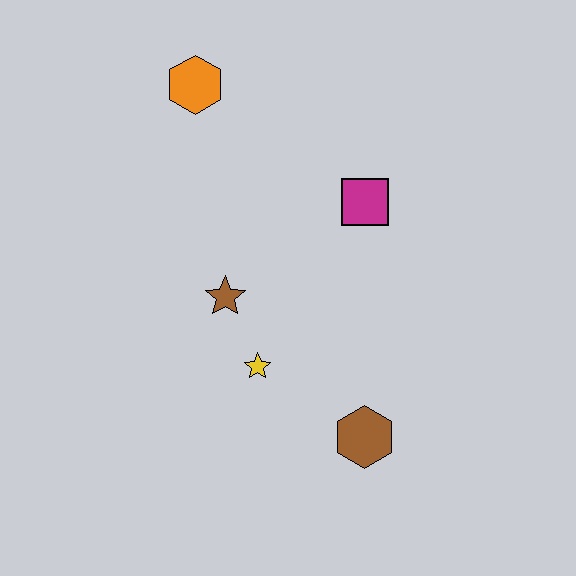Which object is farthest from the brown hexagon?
The orange hexagon is farthest from the brown hexagon.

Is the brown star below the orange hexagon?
Yes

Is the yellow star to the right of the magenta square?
No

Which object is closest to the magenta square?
The brown star is closest to the magenta square.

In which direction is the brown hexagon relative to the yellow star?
The brown hexagon is to the right of the yellow star.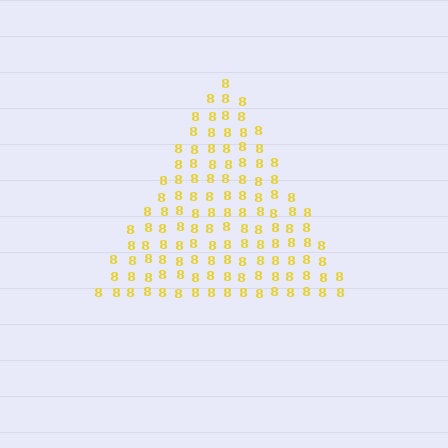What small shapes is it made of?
It is made of small digit 8's.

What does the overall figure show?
The overall figure shows a triangle.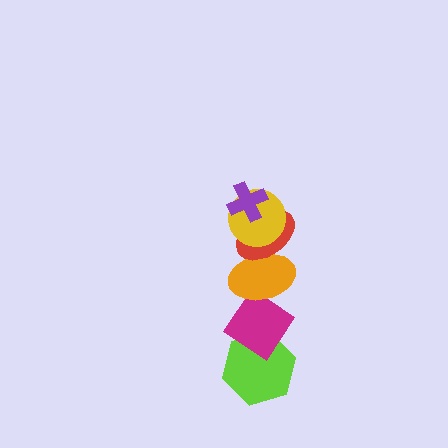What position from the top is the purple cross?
The purple cross is 1st from the top.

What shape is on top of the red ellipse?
The yellow circle is on top of the red ellipse.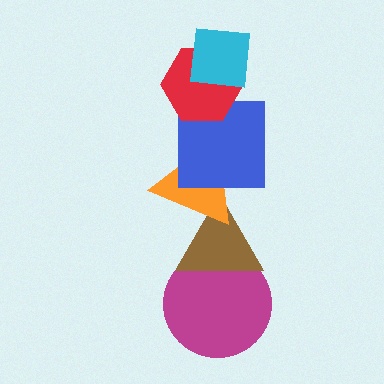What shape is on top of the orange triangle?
The blue square is on top of the orange triangle.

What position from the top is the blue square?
The blue square is 3rd from the top.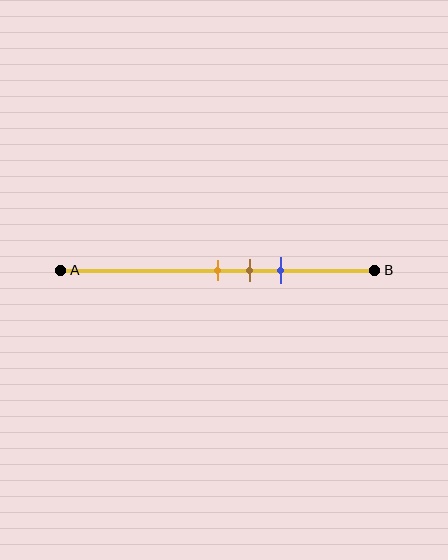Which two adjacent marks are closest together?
The orange and brown marks are the closest adjacent pair.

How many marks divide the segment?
There are 3 marks dividing the segment.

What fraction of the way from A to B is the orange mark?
The orange mark is approximately 50% (0.5) of the way from A to B.